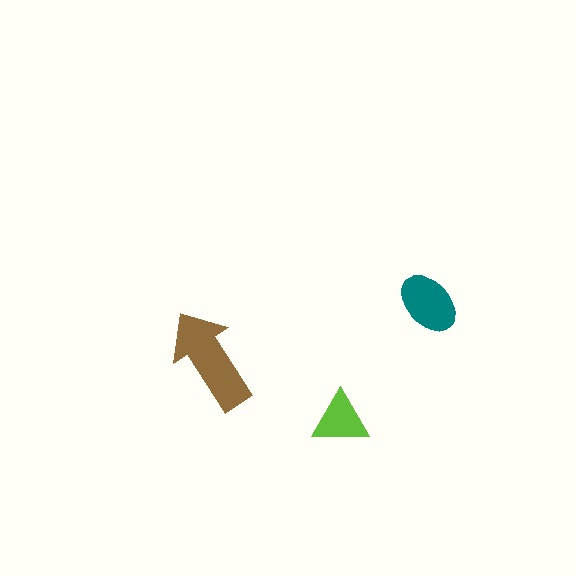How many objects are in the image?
There are 3 objects in the image.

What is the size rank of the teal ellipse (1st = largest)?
2nd.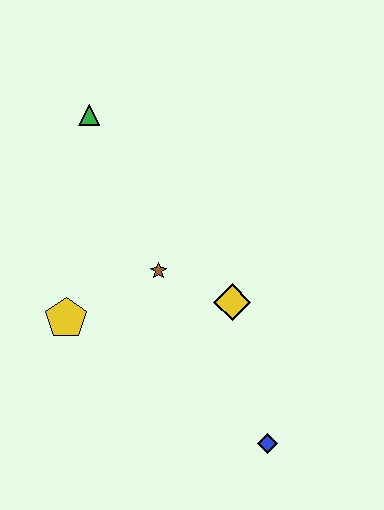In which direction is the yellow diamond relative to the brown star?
The yellow diamond is to the right of the brown star.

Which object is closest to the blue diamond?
The yellow diamond is closest to the blue diamond.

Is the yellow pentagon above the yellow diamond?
No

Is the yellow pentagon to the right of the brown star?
No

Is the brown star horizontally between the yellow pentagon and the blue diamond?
Yes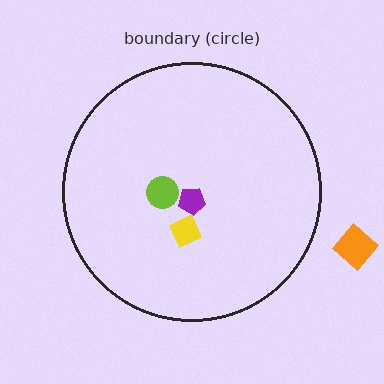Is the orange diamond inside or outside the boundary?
Outside.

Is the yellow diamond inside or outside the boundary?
Inside.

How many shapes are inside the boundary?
3 inside, 1 outside.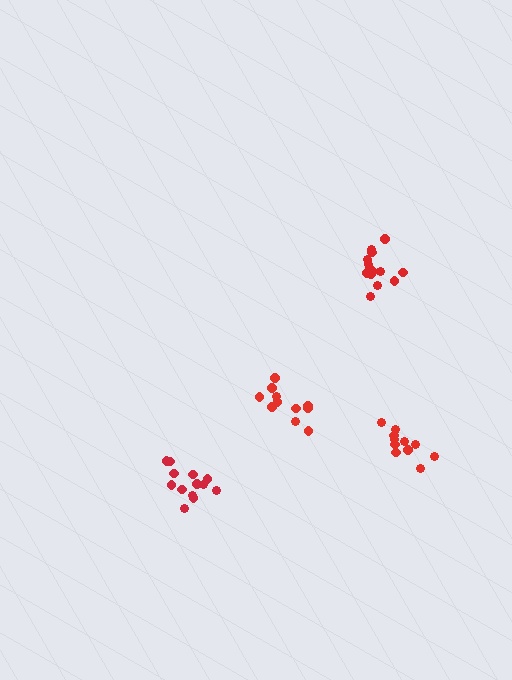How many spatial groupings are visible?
There are 4 spatial groupings.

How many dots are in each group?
Group 1: 13 dots, Group 2: 11 dots, Group 3: 11 dots, Group 4: 14 dots (49 total).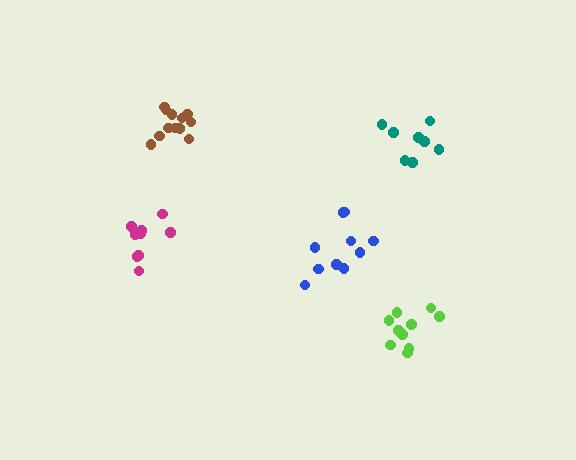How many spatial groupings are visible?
There are 5 spatial groupings.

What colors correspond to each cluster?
The clusters are colored: teal, lime, magenta, blue, brown.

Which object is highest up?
The brown cluster is topmost.